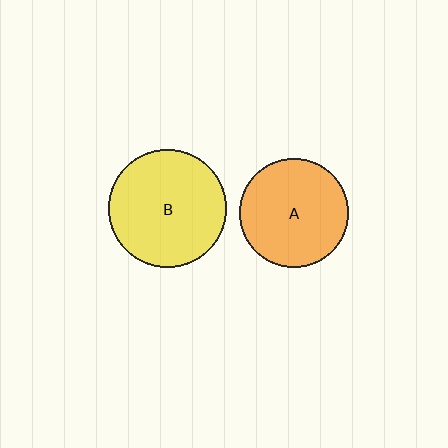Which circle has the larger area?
Circle B (yellow).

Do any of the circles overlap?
No, none of the circles overlap.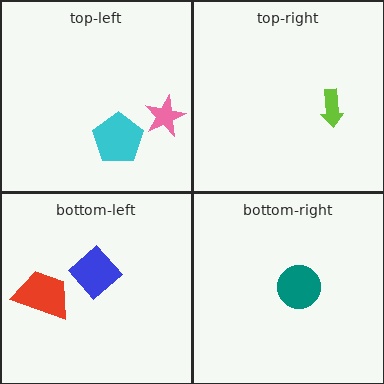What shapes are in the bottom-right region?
The teal circle.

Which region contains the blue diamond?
The bottom-left region.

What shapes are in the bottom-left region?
The blue diamond, the red trapezoid.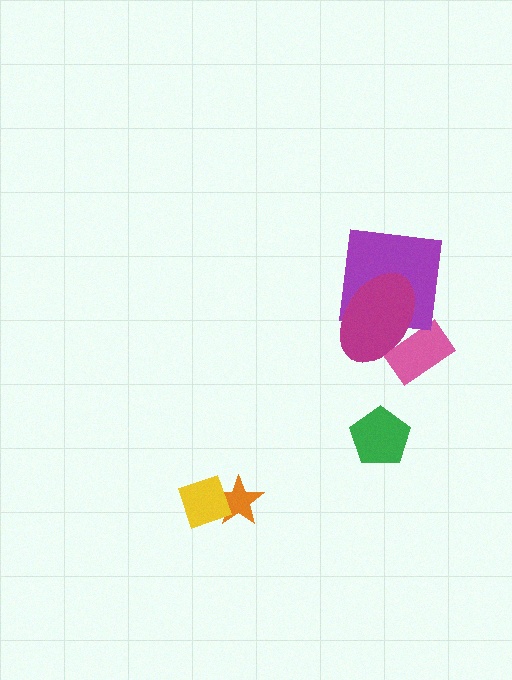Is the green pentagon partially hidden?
No, no other shape covers it.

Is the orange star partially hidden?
Yes, it is partially covered by another shape.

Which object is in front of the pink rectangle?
The magenta ellipse is in front of the pink rectangle.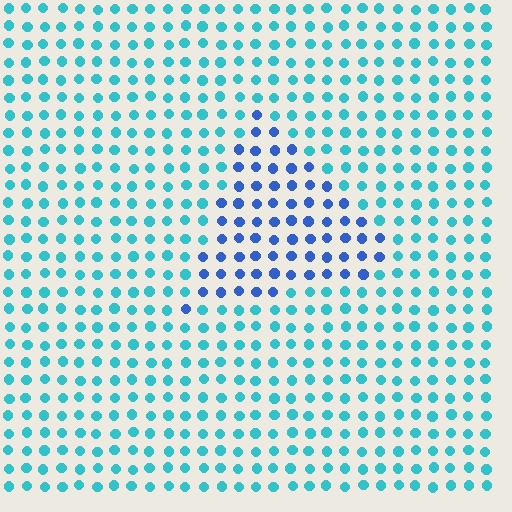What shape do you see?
I see a triangle.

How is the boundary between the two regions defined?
The boundary is defined purely by a slight shift in hue (about 39 degrees). Spacing, size, and orientation are identical on both sides.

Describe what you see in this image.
The image is filled with small cyan elements in a uniform arrangement. A triangle-shaped region is visible where the elements are tinted to a slightly different hue, forming a subtle color boundary.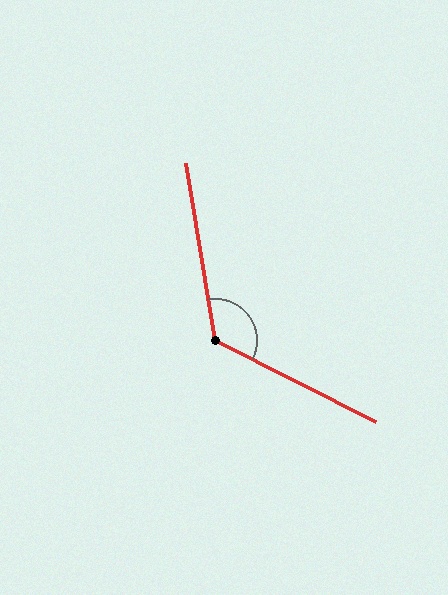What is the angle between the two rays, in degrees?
Approximately 126 degrees.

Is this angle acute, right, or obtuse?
It is obtuse.